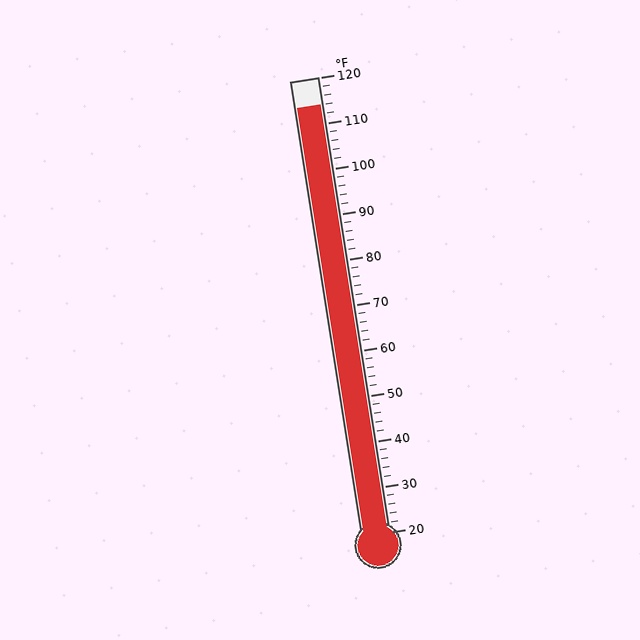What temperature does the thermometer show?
The thermometer shows approximately 114°F.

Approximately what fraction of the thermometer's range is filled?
The thermometer is filled to approximately 95% of its range.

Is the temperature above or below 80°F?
The temperature is above 80°F.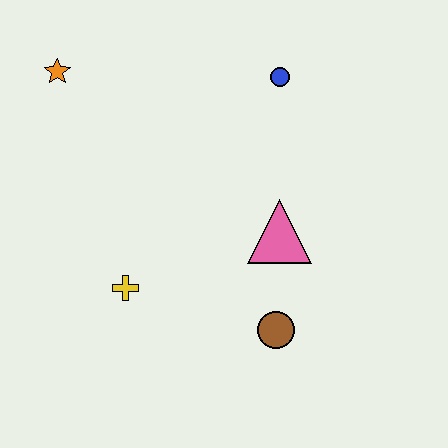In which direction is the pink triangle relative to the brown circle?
The pink triangle is above the brown circle.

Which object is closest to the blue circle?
The pink triangle is closest to the blue circle.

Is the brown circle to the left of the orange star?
No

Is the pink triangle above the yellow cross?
Yes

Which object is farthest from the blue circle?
The yellow cross is farthest from the blue circle.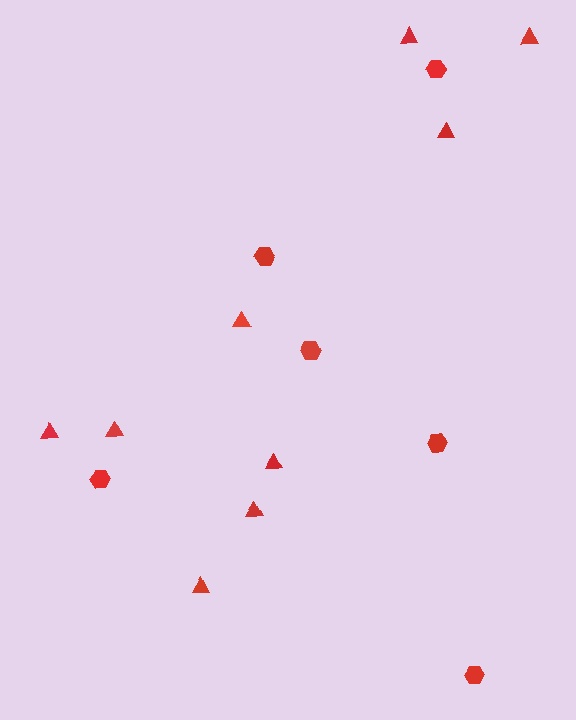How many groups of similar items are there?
There are 2 groups: one group of hexagons (6) and one group of triangles (9).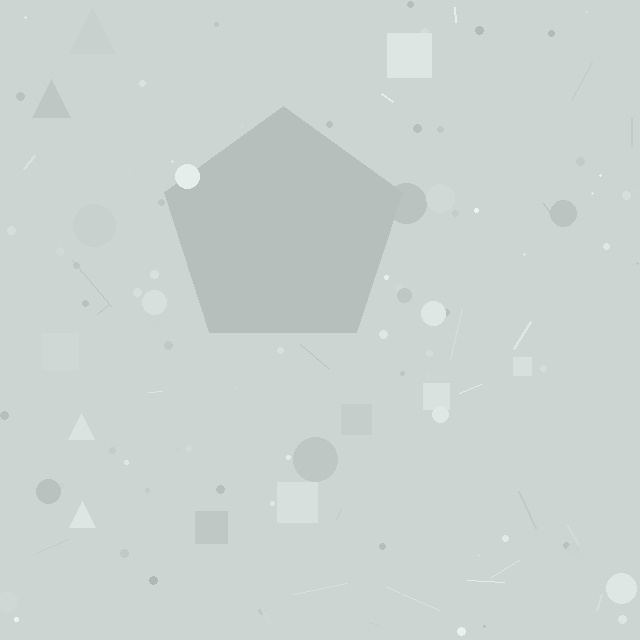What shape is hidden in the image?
A pentagon is hidden in the image.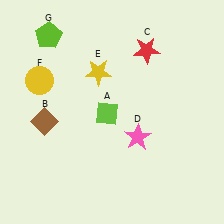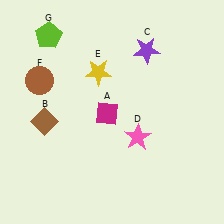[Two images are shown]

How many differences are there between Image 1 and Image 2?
There are 3 differences between the two images.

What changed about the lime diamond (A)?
In Image 1, A is lime. In Image 2, it changed to magenta.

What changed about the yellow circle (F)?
In Image 1, F is yellow. In Image 2, it changed to brown.